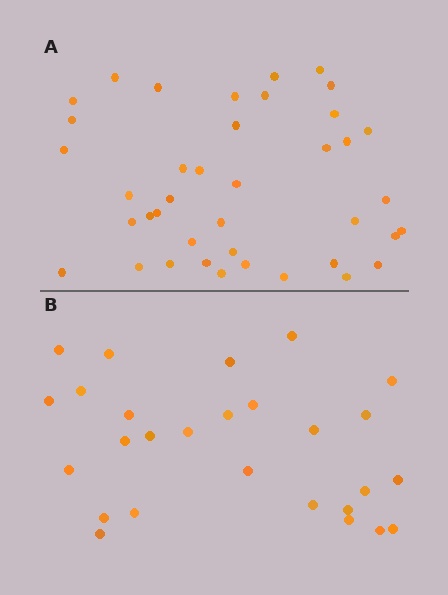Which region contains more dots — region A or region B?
Region A (the top region) has more dots.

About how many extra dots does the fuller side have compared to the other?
Region A has approximately 15 more dots than region B.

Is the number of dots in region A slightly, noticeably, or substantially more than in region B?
Region A has substantially more. The ratio is roughly 1.5 to 1.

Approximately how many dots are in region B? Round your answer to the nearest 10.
About 30 dots. (The exact count is 27, which rounds to 30.)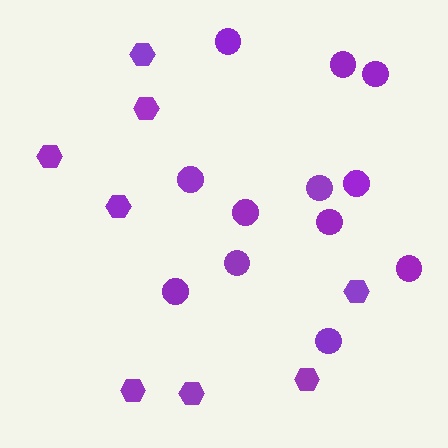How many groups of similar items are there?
There are 2 groups: one group of hexagons (8) and one group of circles (12).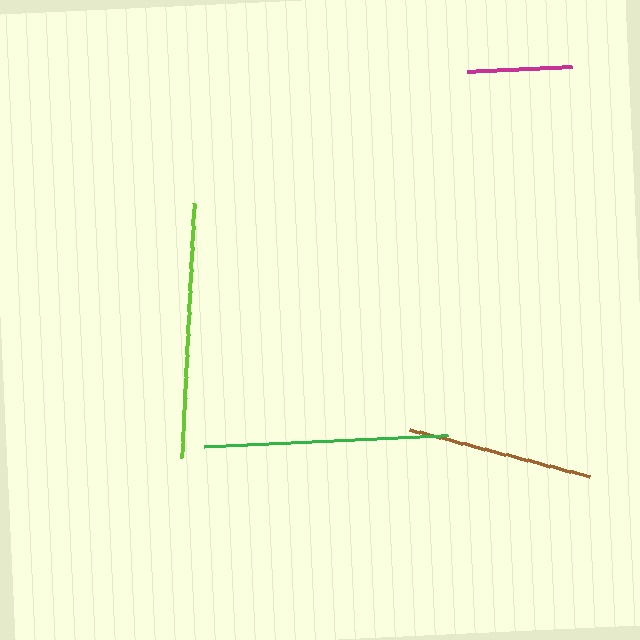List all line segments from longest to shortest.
From longest to shortest: lime, green, brown, magenta.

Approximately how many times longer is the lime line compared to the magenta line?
The lime line is approximately 2.4 times the length of the magenta line.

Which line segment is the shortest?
The magenta line is the shortest at approximately 104 pixels.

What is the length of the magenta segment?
The magenta segment is approximately 104 pixels long.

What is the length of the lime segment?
The lime segment is approximately 255 pixels long.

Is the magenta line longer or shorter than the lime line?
The lime line is longer than the magenta line.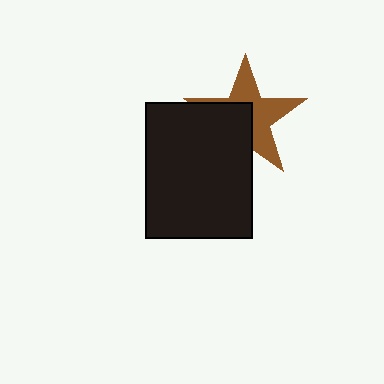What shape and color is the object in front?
The object in front is a black rectangle.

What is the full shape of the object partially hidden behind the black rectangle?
The partially hidden object is a brown star.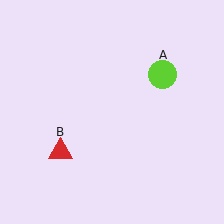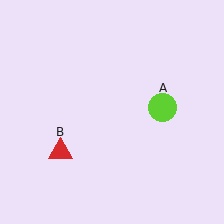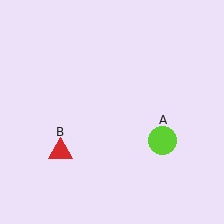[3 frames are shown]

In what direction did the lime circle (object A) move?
The lime circle (object A) moved down.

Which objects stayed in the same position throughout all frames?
Red triangle (object B) remained stationary.